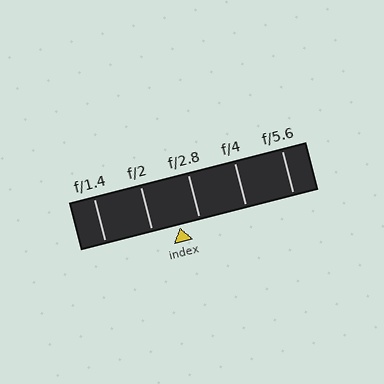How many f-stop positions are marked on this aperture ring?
There are 5 f-stop positions marked.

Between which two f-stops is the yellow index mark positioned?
The index mark is between f/2 and f/2.8.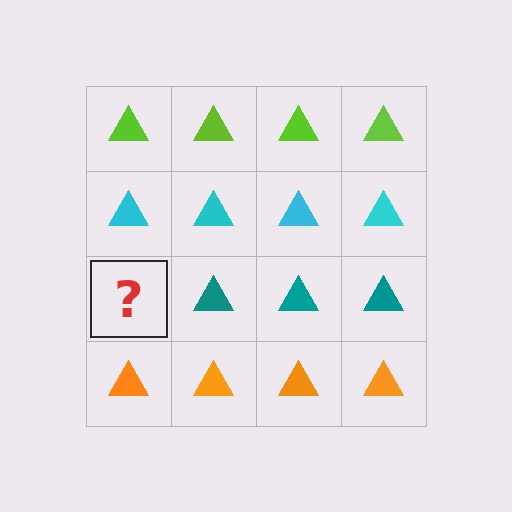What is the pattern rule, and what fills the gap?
The rule is that each row has a consistent color. The gap should be filled with a teal triangle.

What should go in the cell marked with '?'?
The missing cell should contain a teal triangle.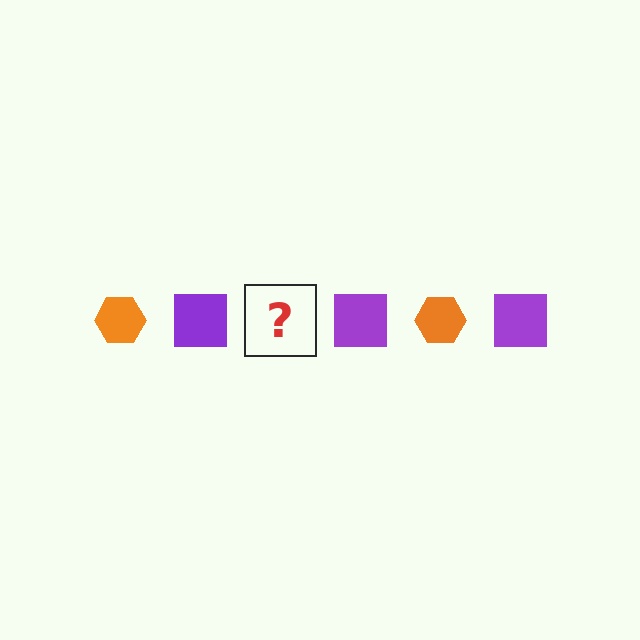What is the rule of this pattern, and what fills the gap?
The rule is that the pattern alternates between orange hexagon and purple square. The gap should be filled with an orange hexagon.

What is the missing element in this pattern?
The missing element is an orange hexagon.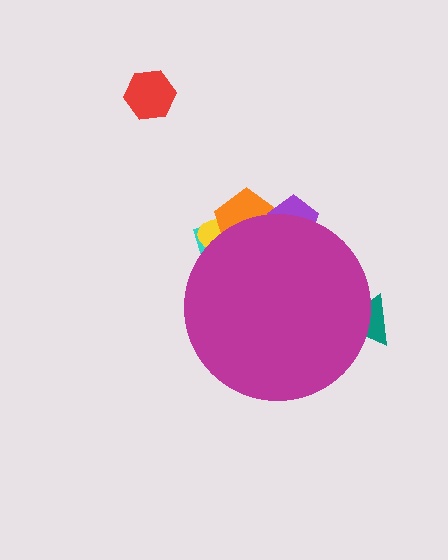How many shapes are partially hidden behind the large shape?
5 shapes are partially hidden.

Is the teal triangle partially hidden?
Yes, the teal triangle is partially hidden behind the magenta circle.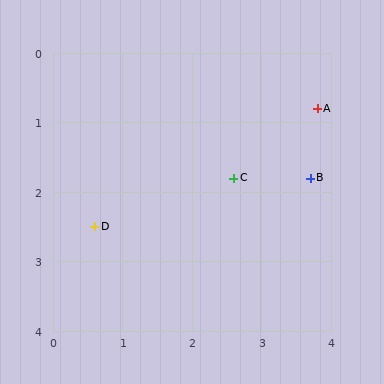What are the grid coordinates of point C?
Point C is at approximately (2.6, 1.8).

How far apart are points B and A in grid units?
Points B and A are about 1.0 grid units apart.